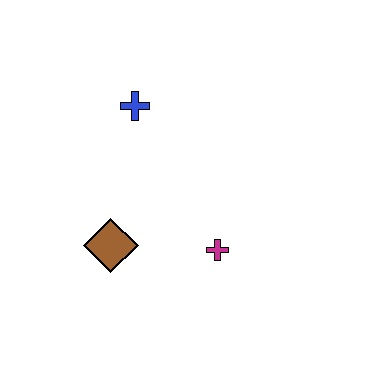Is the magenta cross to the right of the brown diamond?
Yes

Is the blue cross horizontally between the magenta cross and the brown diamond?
Yes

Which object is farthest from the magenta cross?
The blue cross is farthest from the magenta cross.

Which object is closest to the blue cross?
The brown diamond is closest to the blue cross.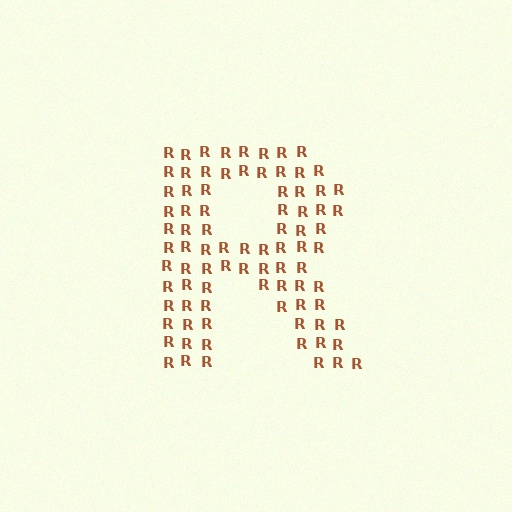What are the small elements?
The small elements are letter R's.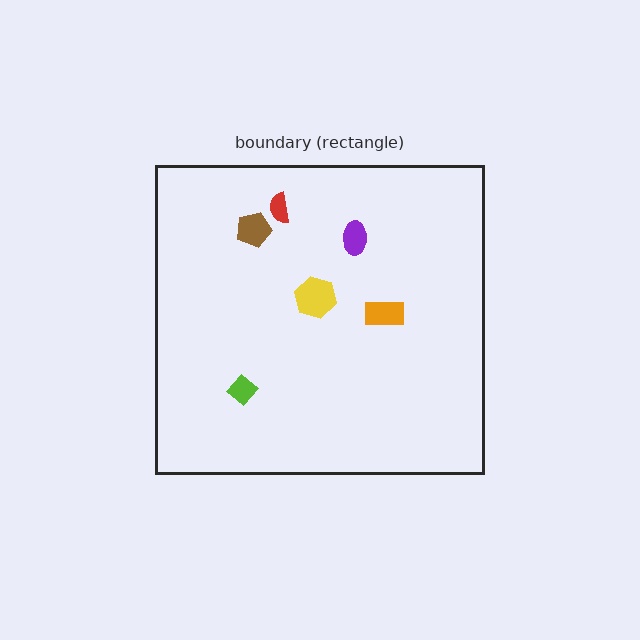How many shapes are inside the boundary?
6 inside, 0 outside.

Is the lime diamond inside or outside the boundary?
Inside.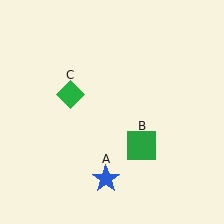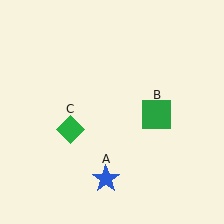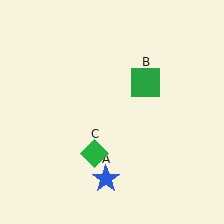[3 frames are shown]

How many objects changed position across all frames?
2 objects changed position: green square (object B), green diamond (object C).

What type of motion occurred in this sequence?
The green square (object B), green diamond (object C) rotated counterclockwise around the center of the scene.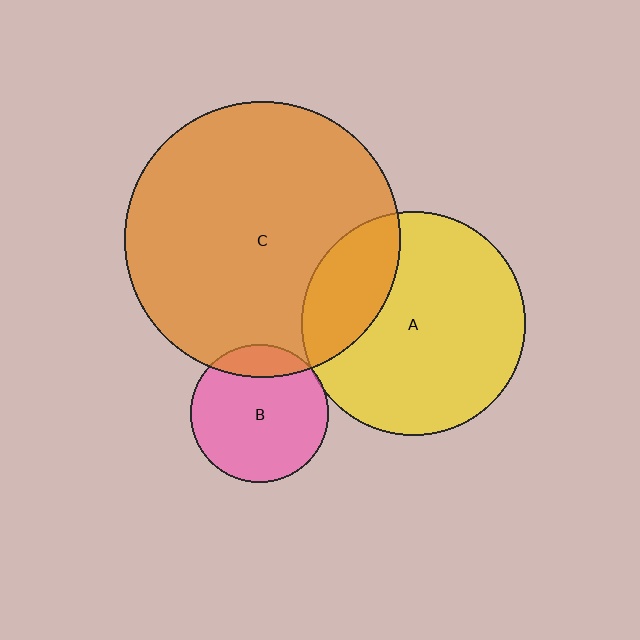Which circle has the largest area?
Circle C (orange).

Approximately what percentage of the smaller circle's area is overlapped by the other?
Approximately 25%.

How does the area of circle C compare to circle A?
Approximately 1.5 times.